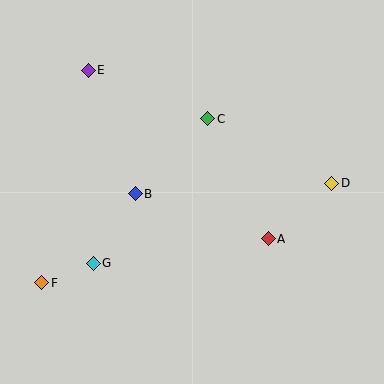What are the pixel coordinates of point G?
Point G is at (93, 263).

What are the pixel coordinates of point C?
Point C is at (208, 119).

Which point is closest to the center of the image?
Point B at (135, 194) is closest to the center.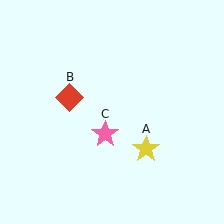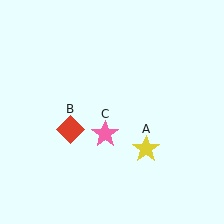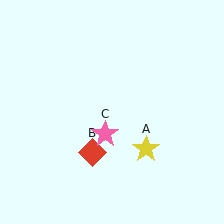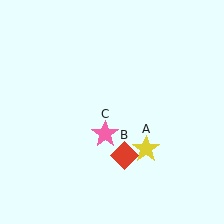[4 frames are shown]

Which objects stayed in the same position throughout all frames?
Yellow star (object A) and pink star (object C) remained stationary.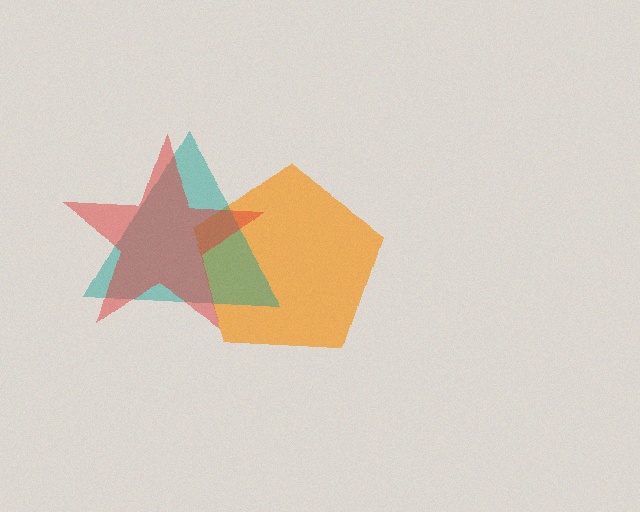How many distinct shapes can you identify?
There are 3 distinct shapes: an orange pentagon, a teal triangle, a red star.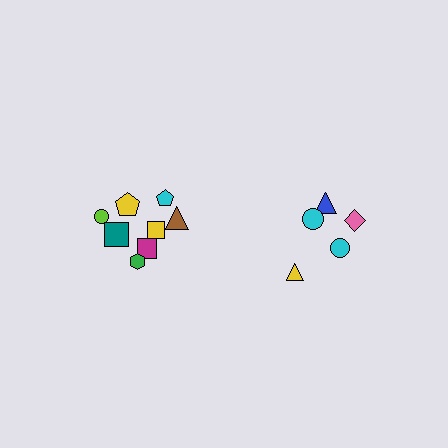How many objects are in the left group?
There are 8 objects.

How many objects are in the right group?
There are 5 objects.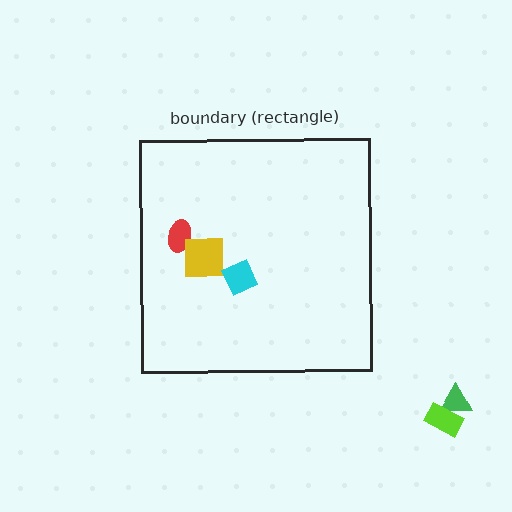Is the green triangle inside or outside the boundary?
Outside.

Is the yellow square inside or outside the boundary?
Inside.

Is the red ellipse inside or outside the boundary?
Inside.